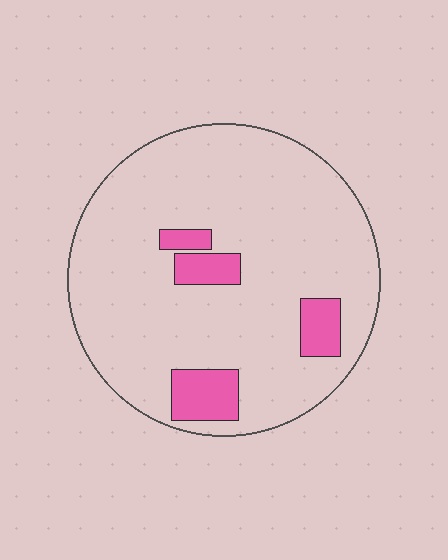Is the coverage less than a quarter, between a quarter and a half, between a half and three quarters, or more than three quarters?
Less than a quarter.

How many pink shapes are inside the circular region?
4.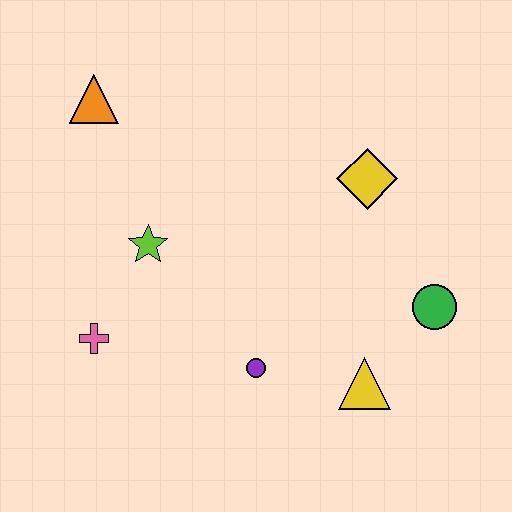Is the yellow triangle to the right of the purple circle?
Yes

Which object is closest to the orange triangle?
The lime star is closest to the orange triangle.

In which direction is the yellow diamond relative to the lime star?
The yellow diamond is to the right of the lime star.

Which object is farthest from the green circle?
The orange triangle is farthest from the green circle.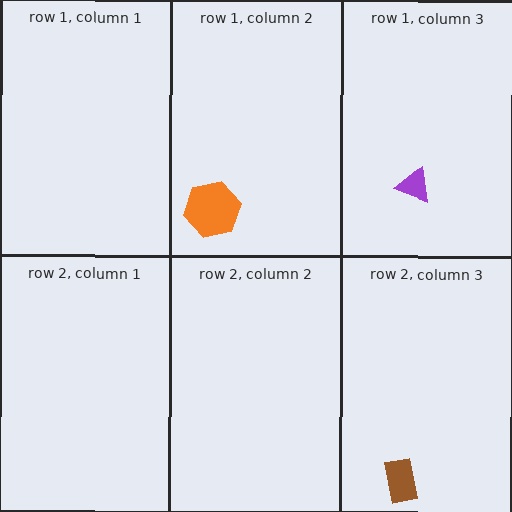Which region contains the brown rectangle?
The row 2, column 3 region.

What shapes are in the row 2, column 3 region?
The brown rectangle.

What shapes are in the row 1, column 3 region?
The purple triangle.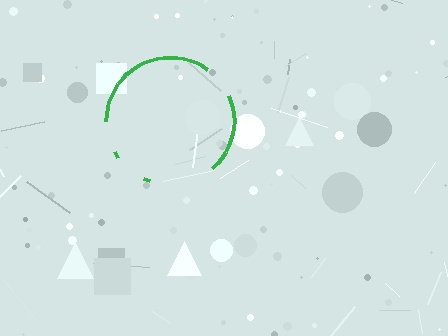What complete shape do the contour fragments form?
The contour fragments form a circle.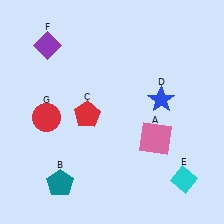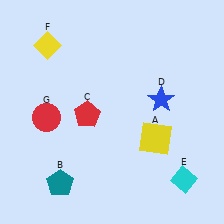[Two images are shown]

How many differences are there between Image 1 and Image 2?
There are 2 differences between the two images.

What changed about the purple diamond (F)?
In Image 1, F is purple. In Image 2, it changed to yellow.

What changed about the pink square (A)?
In Image 1, A is pink. In Image 2, it changed to yellow.